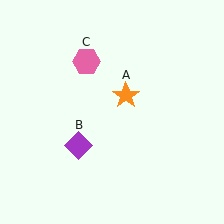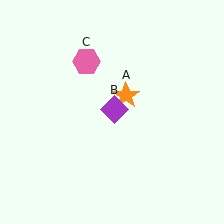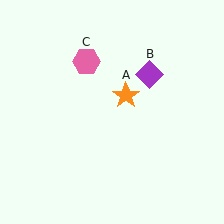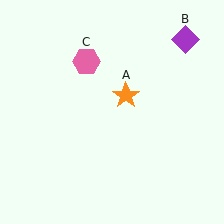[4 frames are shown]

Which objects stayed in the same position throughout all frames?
Orange star (object A) and pink hexagon (object C) remained stationary.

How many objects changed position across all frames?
1 object changed position: purple diamond (object B).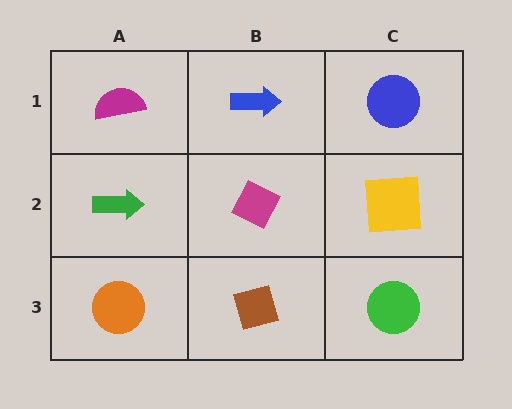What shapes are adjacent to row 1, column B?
A magenta diamond (row 2, column B), a magenta semicircle (row 1, column A), a blue circle (row 1, column C).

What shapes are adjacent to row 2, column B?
A blue arrow (row 1, column B), a brown square (row 3, column B), a green arrow (row 2, column A), a yellow square (row 2, column C).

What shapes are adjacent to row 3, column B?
A magenta diamond (row 2, column B), an orange circle (row 3, column A), a green circle (row 3, column C).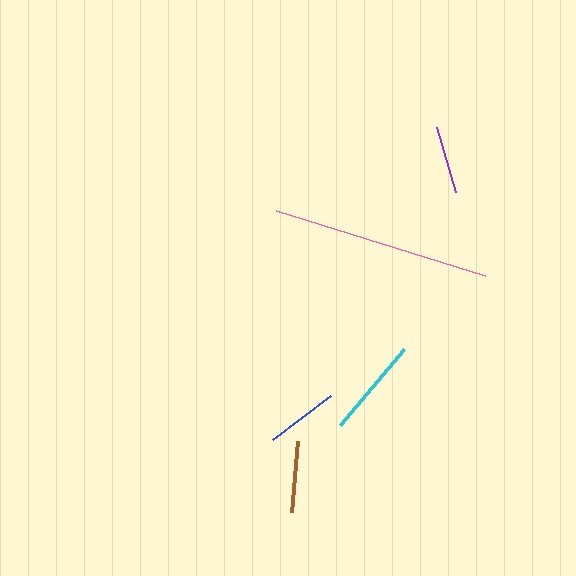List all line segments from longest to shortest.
From longest to shortest: pink, cyan, blue, brown, purple.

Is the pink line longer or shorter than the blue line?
The pink line is longer than the blue line.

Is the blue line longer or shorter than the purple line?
The blue line is longer than the purple line.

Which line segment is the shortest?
The purple line is the shortest at approximately 68 pixels.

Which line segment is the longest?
The pink line is the longest at approximately 219 pixels.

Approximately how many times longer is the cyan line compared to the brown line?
The cyan line is approximately 1.4 times the length of the brown line.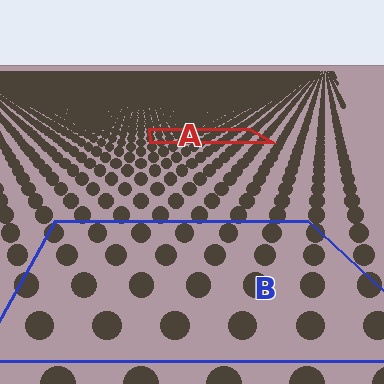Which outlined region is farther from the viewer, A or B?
Region A is farther from the viewer — the texture elements inside it appear smaller and more densely packed.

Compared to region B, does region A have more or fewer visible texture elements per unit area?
Region A has more texture elements per unit area — they are packed more densely because it is farther away.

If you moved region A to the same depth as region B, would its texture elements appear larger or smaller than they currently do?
They would appear larger. At a closer depth, the same texture elements are projected at a bigger on-screen size.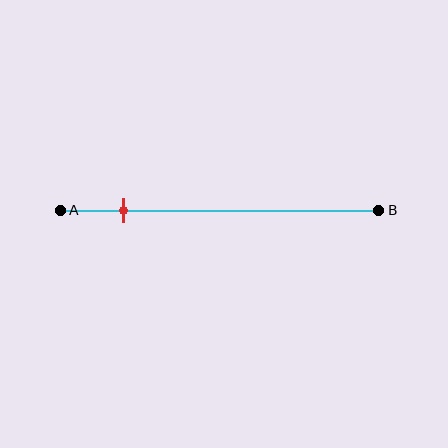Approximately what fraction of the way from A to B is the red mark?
The red mark is approximately 20% of the way from A to B.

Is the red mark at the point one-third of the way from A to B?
No, the mark is at about 20% from A, not at the 33% one-third point.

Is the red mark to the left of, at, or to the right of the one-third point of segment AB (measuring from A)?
The red mark is to the left of the one-third point of segment AB.